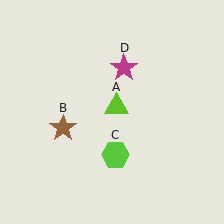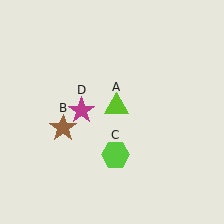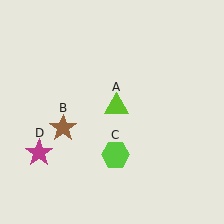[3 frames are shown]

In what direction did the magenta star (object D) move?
The magenta star (object D) moved down and to the left.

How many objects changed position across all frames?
1 object changed position: magenta star (object D).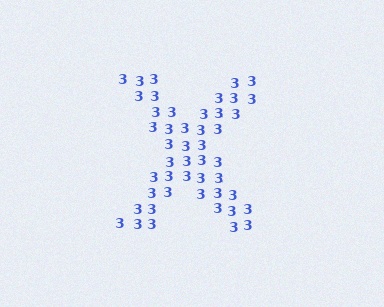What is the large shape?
The large shape is the letter X.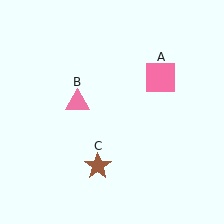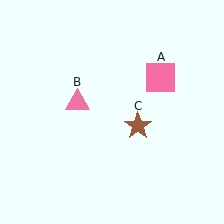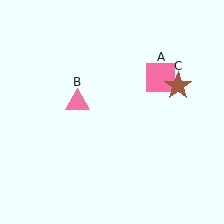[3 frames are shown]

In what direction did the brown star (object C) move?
The brown star (object C) moved up and to the right.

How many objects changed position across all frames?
1 object changed position: brown star (object C).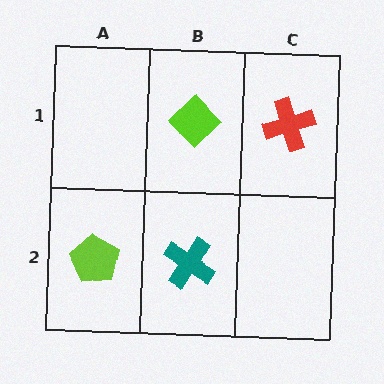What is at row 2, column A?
A lime pentagon.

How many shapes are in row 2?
2 shapes.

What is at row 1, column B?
A lime diamond.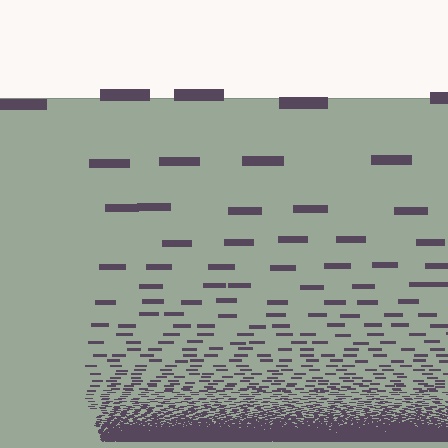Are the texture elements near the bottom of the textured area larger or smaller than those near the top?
Smaller. The gradient is inverted — elements near the bottom are smaller and denser.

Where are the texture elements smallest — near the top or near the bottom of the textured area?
Near the bottom.